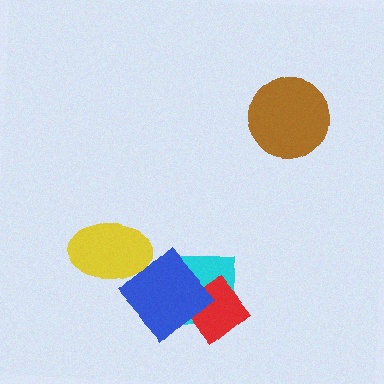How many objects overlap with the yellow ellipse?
0 objects overlap with the yellow ellipse.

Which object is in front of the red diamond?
The blue diamond is in front of the red diamond.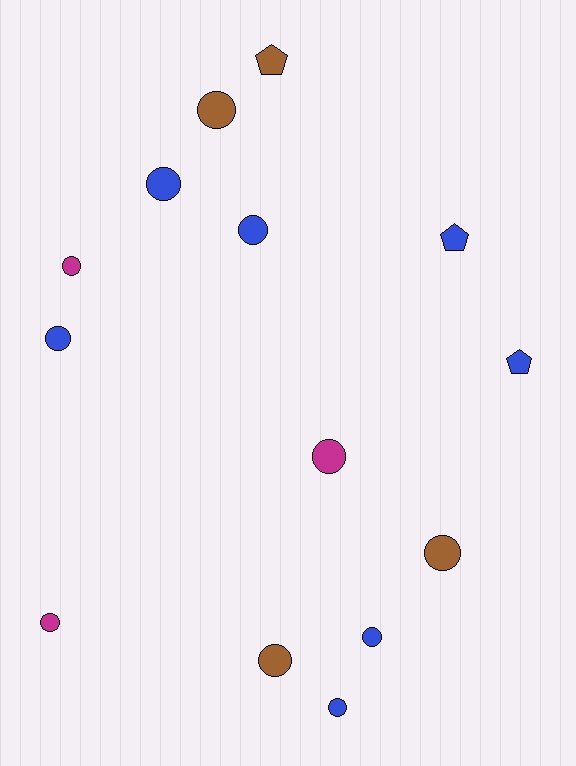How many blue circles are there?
There are 5 blue circles.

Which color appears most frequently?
Blue, with 7 objects.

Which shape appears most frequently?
Circle, with 11 objects.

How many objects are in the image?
There are 14 objects.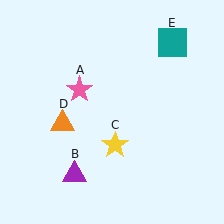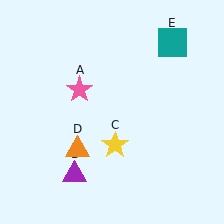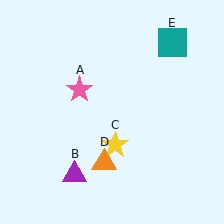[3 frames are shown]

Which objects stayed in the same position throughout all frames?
Pink star (object A) and purple triangle (object B) and yellow star (object C) and teal square (object E) remained stationary.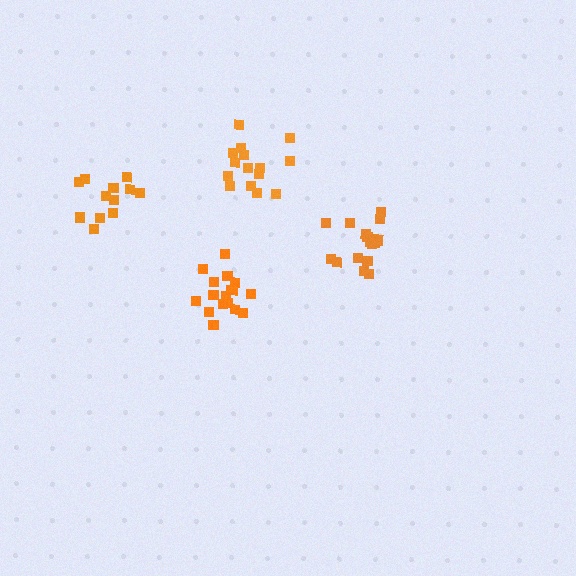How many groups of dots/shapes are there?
There are 4 groups.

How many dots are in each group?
Group 1: 15 dots, Group 2: 12 dots, Group 3: 18 dots, Group 4: 17 dots (62 total).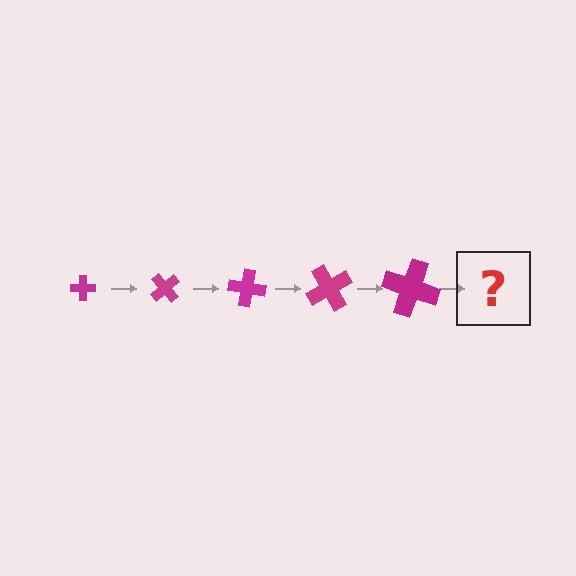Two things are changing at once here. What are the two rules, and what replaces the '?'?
The two rules are that the cross grows larger each step and it rotates 50 degrees each step. The '?' should be a cross, larger than the previous one and rotated 250 degrees from the start.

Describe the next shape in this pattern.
It should be a cross, larger than the previous one and rotated 250 degrees from the start.